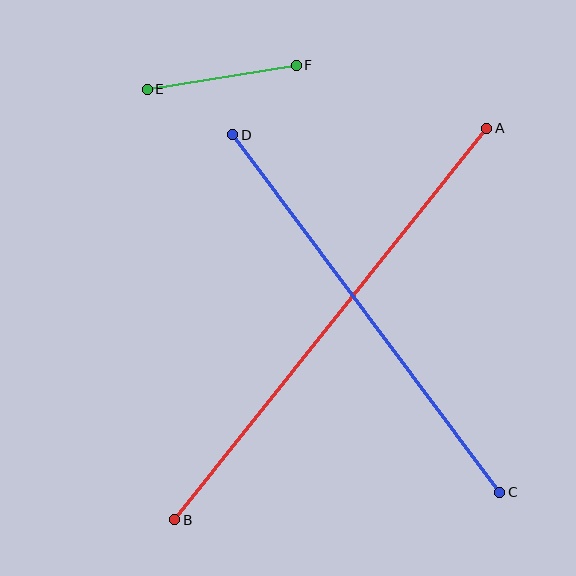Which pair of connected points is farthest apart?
Points A and B are farthest apart.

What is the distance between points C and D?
The distance is approximately 446 pixels.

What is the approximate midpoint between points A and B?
The midpoint is at approximately (331, 324) pixels.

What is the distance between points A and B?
The distance is approximately 500 pixels.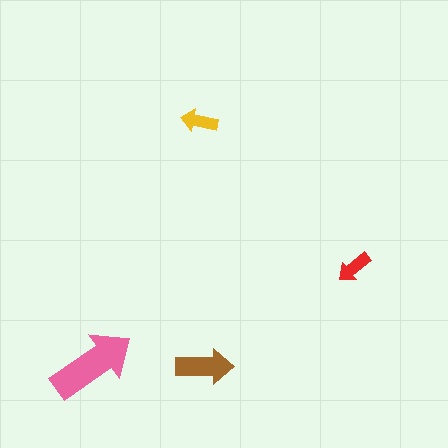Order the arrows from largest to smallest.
the pink one, the brown one, the yellow one, the red one.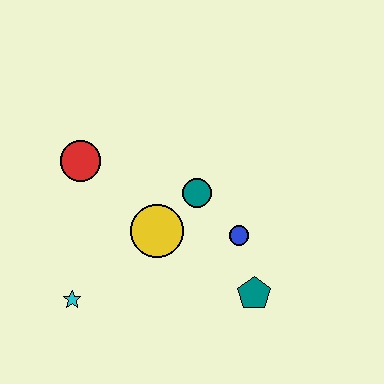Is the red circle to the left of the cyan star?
No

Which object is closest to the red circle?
The yellow circle is closest to the red circle.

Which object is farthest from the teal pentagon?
The red circle is farthest from the teal pentagon.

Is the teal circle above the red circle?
No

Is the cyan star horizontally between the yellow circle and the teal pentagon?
No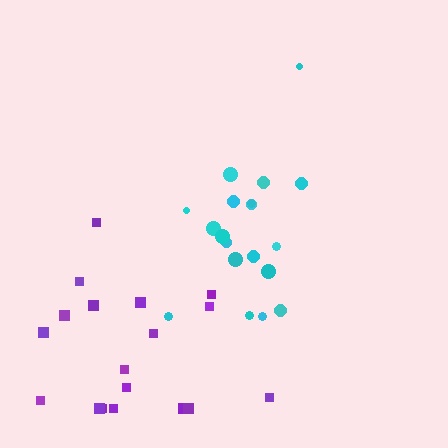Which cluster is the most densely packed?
Cyan.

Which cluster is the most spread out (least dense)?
Purple.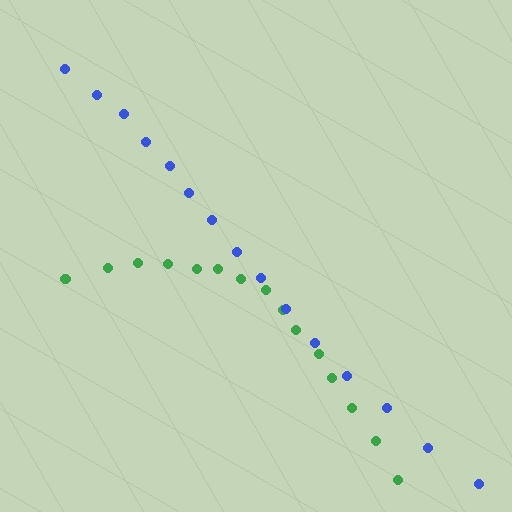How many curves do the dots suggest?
There are 2 distinct paths.